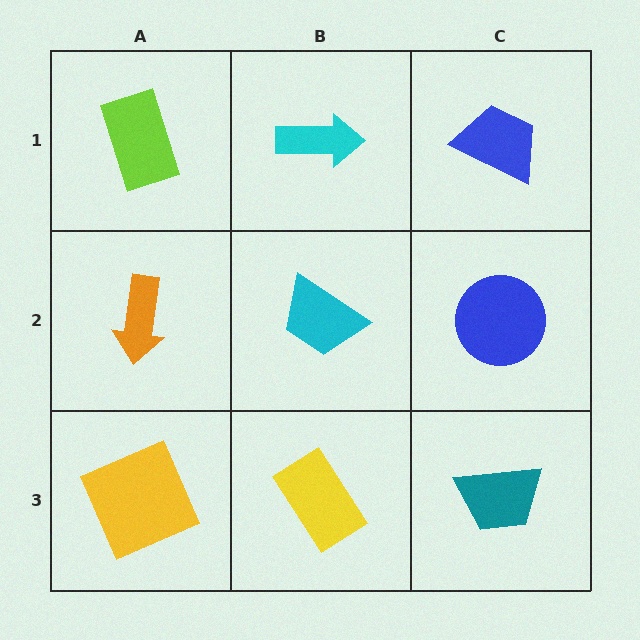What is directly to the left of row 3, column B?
A yellow square.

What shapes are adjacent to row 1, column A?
An orange arrow (row 2, column A), a cyan arrow (row 1, column B).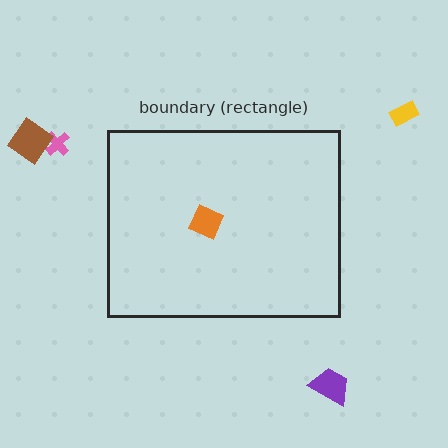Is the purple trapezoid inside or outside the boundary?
Outside.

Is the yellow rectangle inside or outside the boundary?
Outside.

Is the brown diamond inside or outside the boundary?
Outside.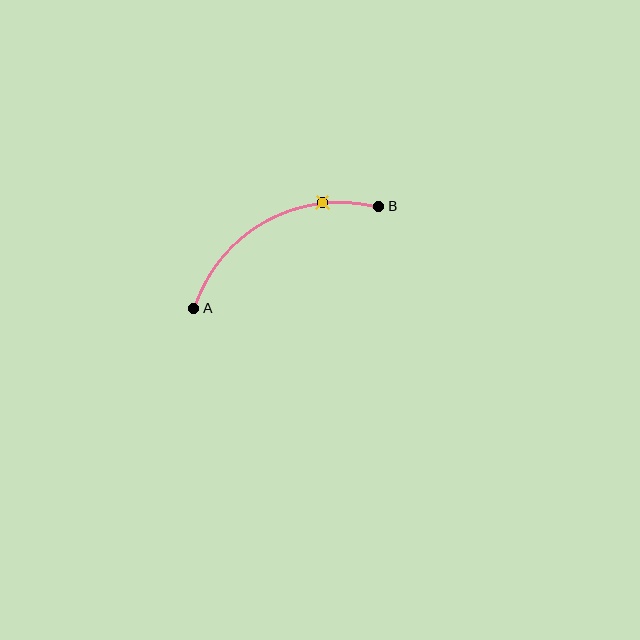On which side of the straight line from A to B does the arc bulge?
The arc bulges above the straight line connecting A and B.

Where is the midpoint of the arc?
The arc midpoint is the point on the curve farthest from the straight line joining A and B. It sits above that line.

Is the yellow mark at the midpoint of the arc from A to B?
No. The yellow mark lies on the arc but is closer to endpoint B. The arc midpoint would be at the point on the curve equidistant along the arc from both A and B.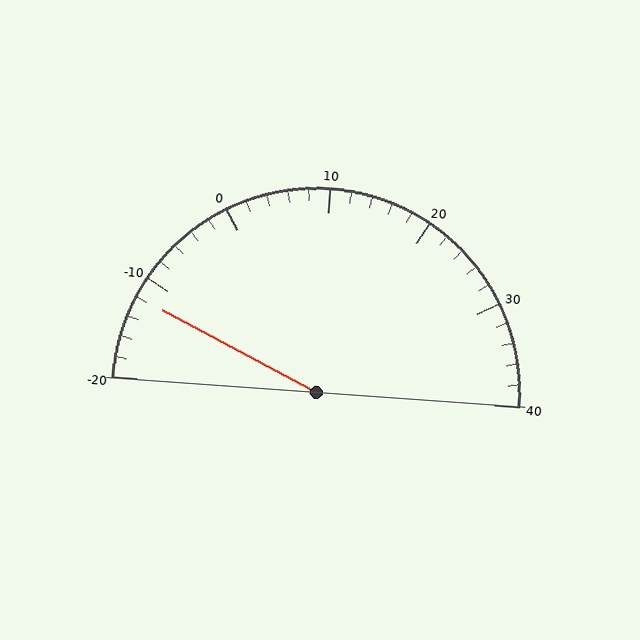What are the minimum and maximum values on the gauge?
The gauge ranges from -20 to 40.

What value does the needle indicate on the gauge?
The needle indicates approximately -12.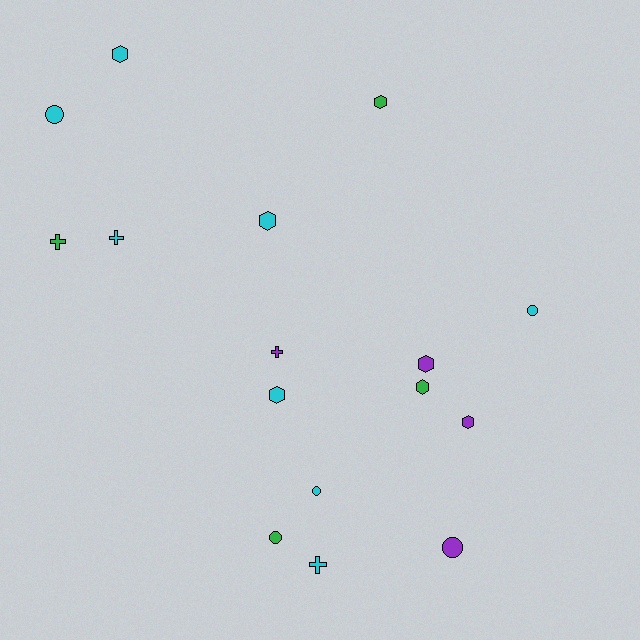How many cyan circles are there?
There are 3 cyan circles.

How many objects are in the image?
There are 16 objects.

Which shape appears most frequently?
Hexagon, with 7 objects.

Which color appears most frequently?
Cyan, with 8 objects.